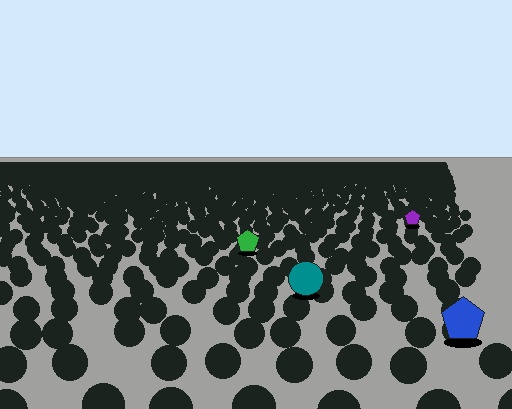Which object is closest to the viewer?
The blue pentagon is closest. The texture marks near it are larger and more spread out.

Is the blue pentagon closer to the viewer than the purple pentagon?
Yes. The blue pentagon is closer — you can tell from the texture gradient: the ground texture is coarser near it.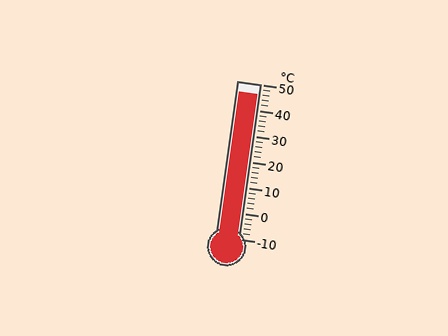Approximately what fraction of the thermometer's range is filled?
The thermometer is filled to approximately 95% of its range.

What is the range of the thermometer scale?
The thermometer scale ranges from -10°C to 50°C.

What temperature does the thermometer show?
The thermometer shows approximately 46°C.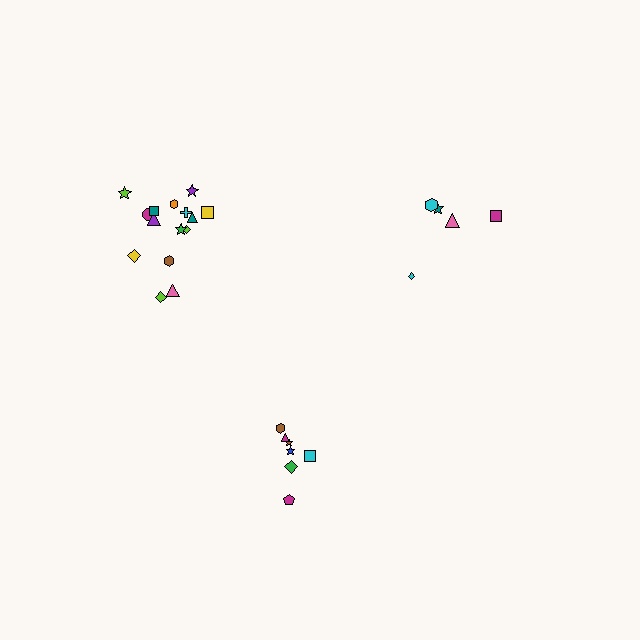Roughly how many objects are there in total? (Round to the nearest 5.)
Roughly 25 objects in total.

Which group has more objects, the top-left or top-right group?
The top-left group.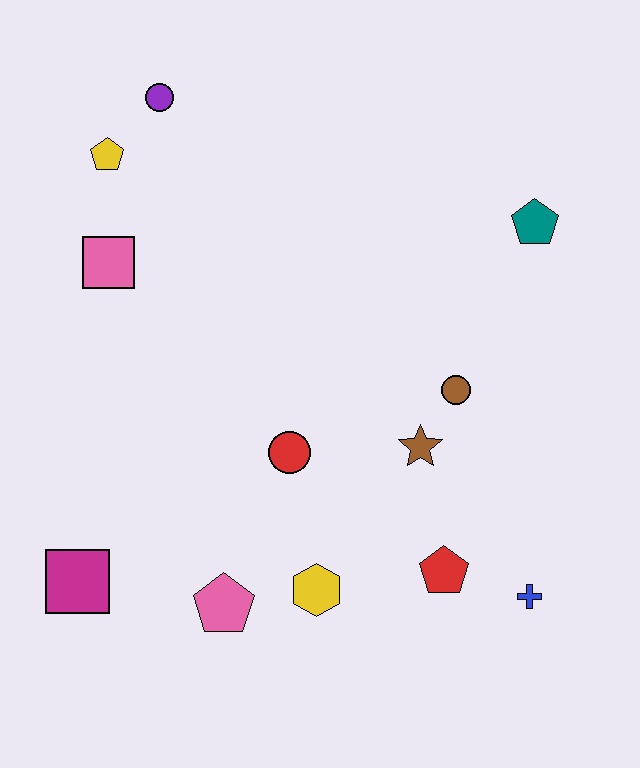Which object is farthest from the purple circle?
The blue cross is farthest from the purple circle.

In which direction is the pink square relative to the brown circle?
The pink square is to the left of the brown circle.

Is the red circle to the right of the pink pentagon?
Yes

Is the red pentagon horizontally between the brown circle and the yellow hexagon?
Yes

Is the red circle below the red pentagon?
No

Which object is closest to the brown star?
The brown circle is closest to the brown star.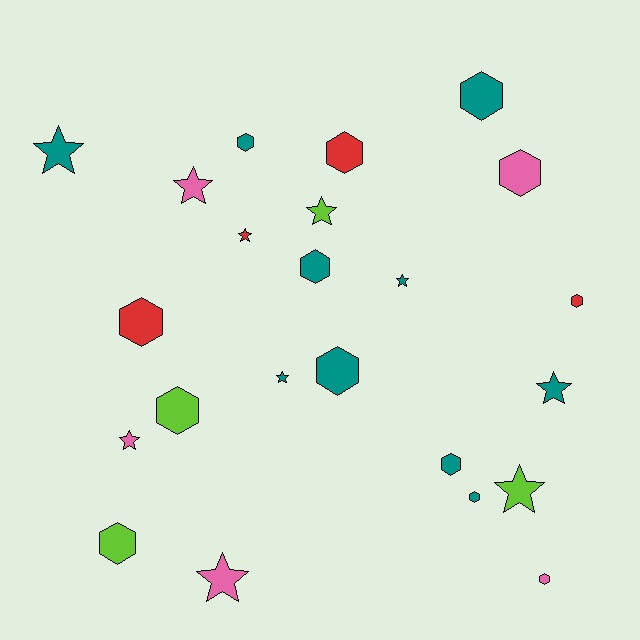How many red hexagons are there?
There are 3 red hexagons.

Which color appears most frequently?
Teal, with 10 objects.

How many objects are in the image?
There are 23 objects.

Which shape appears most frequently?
Hexagon, with 13 objects.